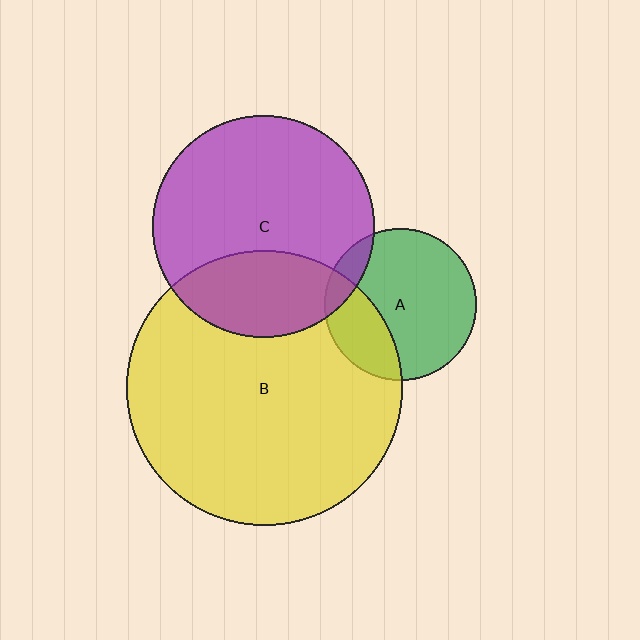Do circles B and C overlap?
Yes.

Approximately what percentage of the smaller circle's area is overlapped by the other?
Approximately 30%.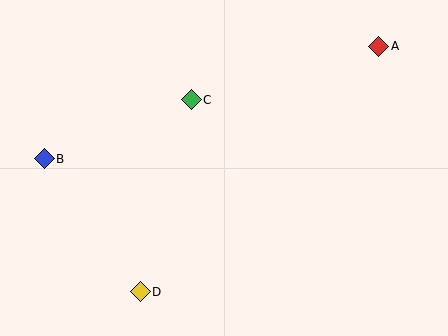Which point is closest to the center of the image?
Point C at (191, 100) is closest to the center.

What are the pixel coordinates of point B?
Point B is at (44, 159).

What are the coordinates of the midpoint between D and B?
The midpoint between D and B is at (92, 225).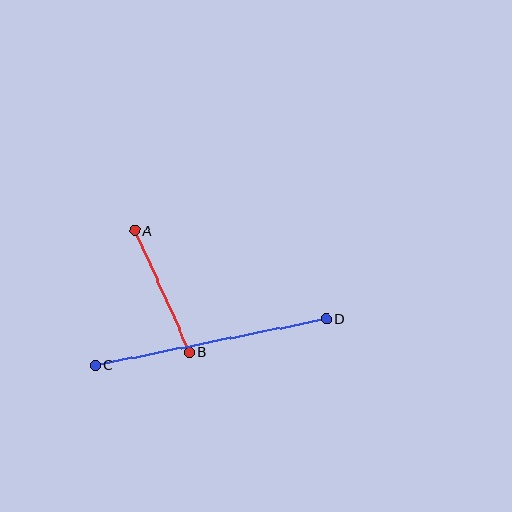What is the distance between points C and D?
The distance is approximately 236 pixels.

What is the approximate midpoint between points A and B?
The midpoint is at approximately (162, 291) pixels.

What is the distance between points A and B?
The distance is approximately 134 pixels.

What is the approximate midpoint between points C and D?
The midpoint is at approximately (211, 342) pixels.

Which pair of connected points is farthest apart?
Points C and D are farthest apart.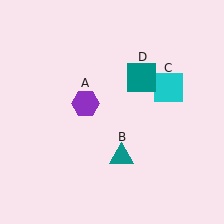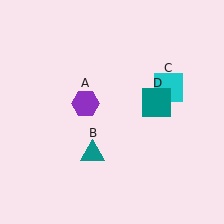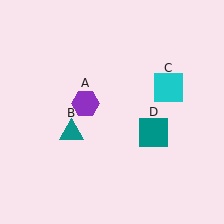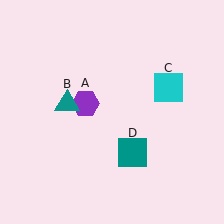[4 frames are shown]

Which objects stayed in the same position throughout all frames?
Purple hexagon (object A) and cyan square (object C) remained stationary.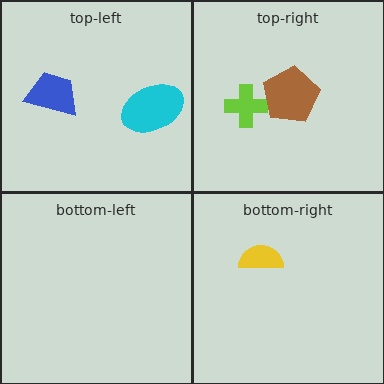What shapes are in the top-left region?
The cyan ellipse, the blue trapezoid.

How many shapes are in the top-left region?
2.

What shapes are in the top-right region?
The lime cross, the brown pentagon.